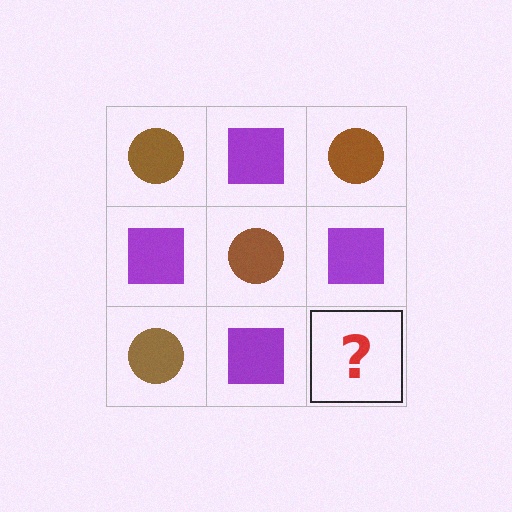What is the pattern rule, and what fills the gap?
The rule is that it alternates brown circle and purple square in a checkerboard pattern. The gap should be filled with a brown circle.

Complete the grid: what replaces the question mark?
The question mark should be replaced with a brown circle.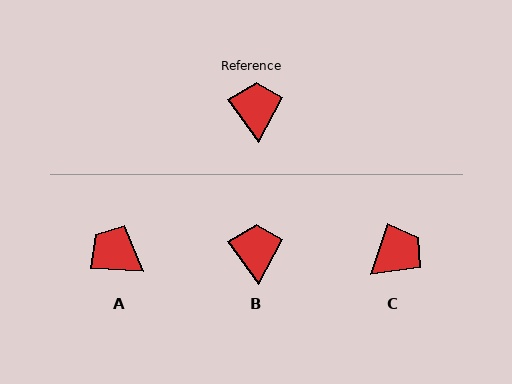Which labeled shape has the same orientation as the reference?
B.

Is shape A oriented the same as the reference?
No, it is off by about 49 degrees.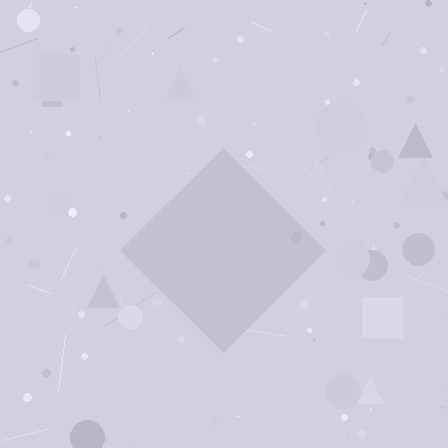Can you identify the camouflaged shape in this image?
The camouflaged shape is a diamond.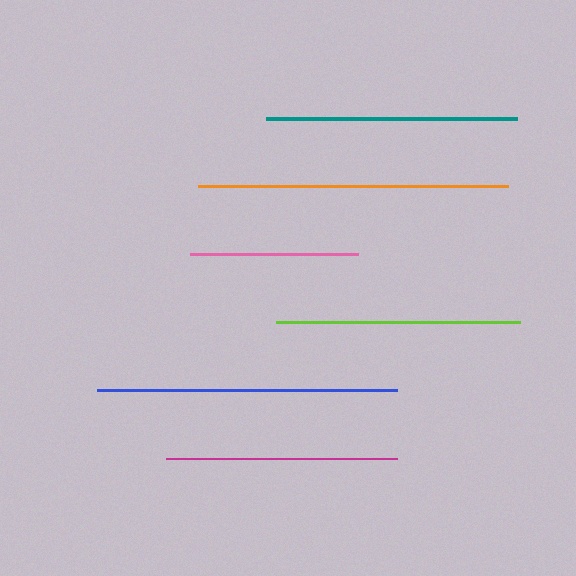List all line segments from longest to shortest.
From longest to shortest: orange, blue, teal, lime, magenta, pink.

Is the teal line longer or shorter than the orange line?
The orange line is longer than the teal line.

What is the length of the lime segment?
The lime segment is approximately 244 pixels long.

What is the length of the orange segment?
The orange segment is approximately 310 pixels long.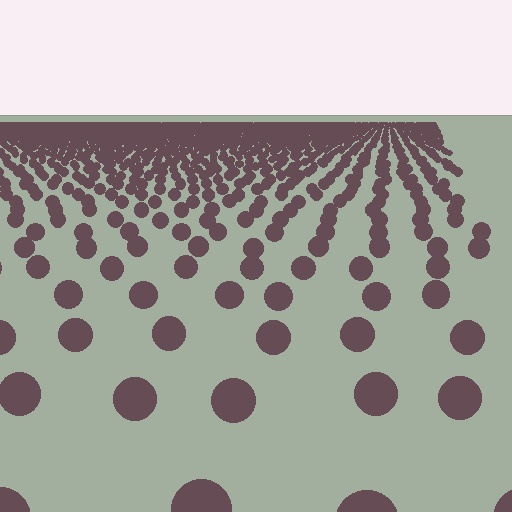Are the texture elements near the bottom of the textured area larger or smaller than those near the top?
Larger. Near the bottom, elements are closer to the viewer and appear at a bigger on-screen size.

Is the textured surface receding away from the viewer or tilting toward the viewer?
The surface is receding away from the viewer. Texture elements get smaller and denser toward the top.